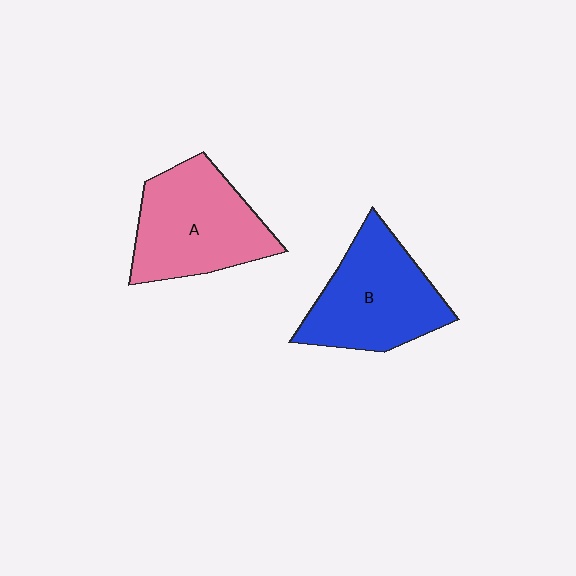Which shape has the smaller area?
Shape B (blue).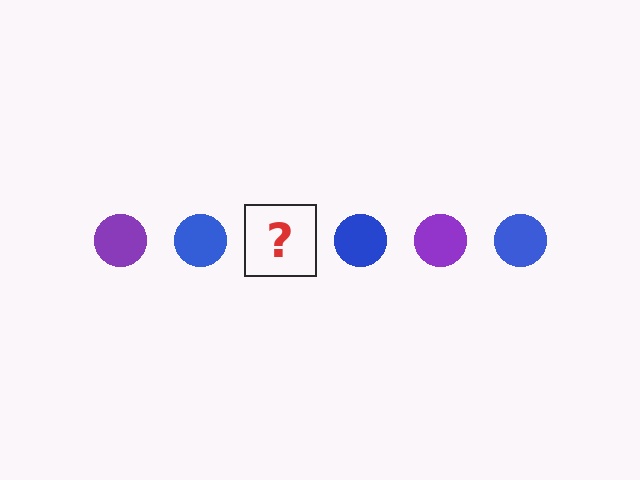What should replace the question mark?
The question mark should be replaced with a purple circle.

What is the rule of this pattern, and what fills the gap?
The rule is that the pattern cycles through purple, blue circles. The gap should be filled with a purple circle.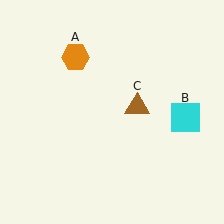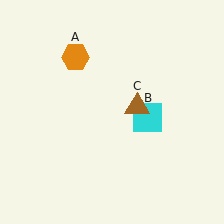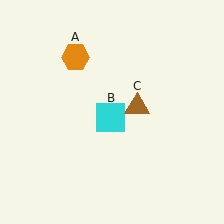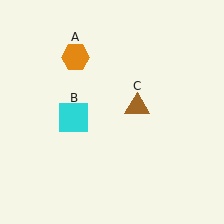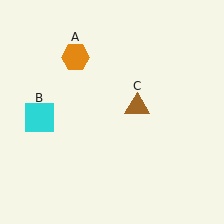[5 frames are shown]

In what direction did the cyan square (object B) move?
The cyan square (object B) moved left.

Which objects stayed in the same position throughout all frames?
Orange hexagon (object A) and brown triangle (object C) remained stationary.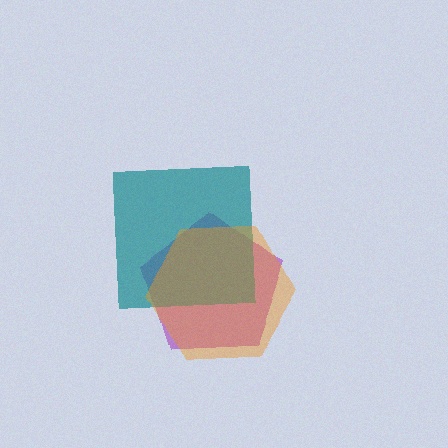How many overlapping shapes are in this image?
There are 3 overlapping shapes in the image.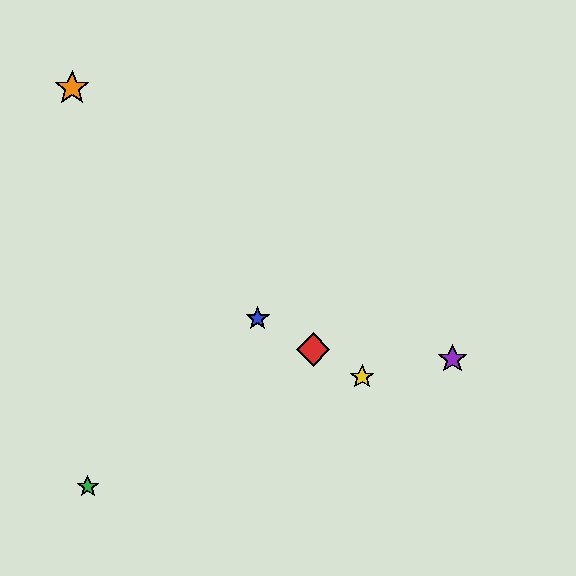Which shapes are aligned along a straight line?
The red diamond, the blue star, the yellow star are aligned along a straight line.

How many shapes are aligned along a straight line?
3 shapes (the red diamond, the blue star, the yellow star) are aligned along a straight line.